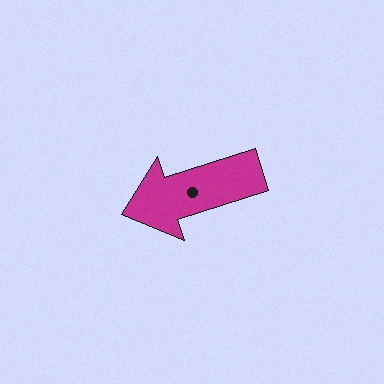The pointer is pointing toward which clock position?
Roughly 8 o'clock.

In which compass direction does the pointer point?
West.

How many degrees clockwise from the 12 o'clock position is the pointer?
Approximately 252 degrees.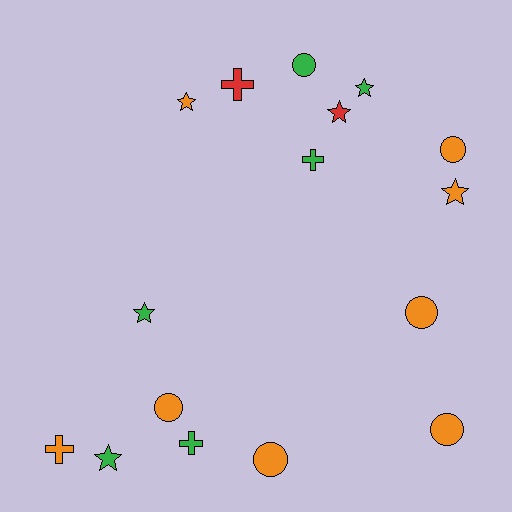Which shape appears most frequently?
Circle, with 6 objects.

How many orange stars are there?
There are 2 orange stars.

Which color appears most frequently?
Orange, with 8 objects.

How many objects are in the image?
There are 16 objects.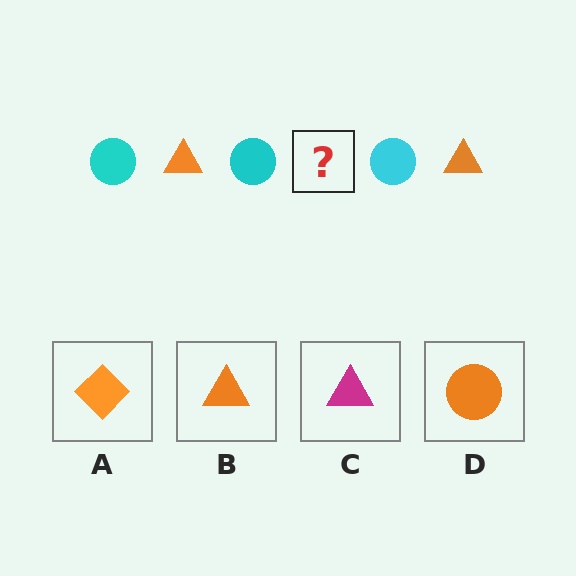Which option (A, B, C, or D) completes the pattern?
B.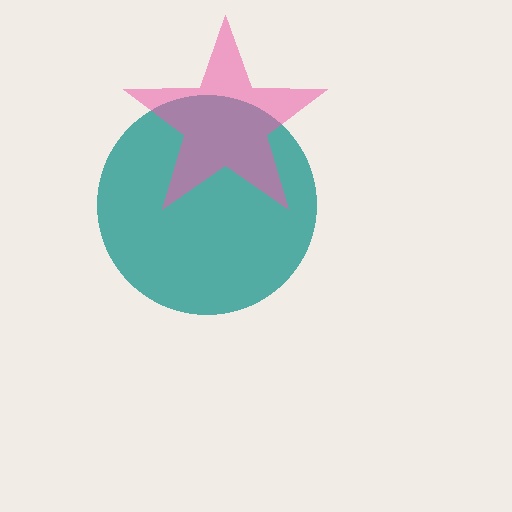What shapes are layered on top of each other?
The layered shapes are: a teal circle, a pink star.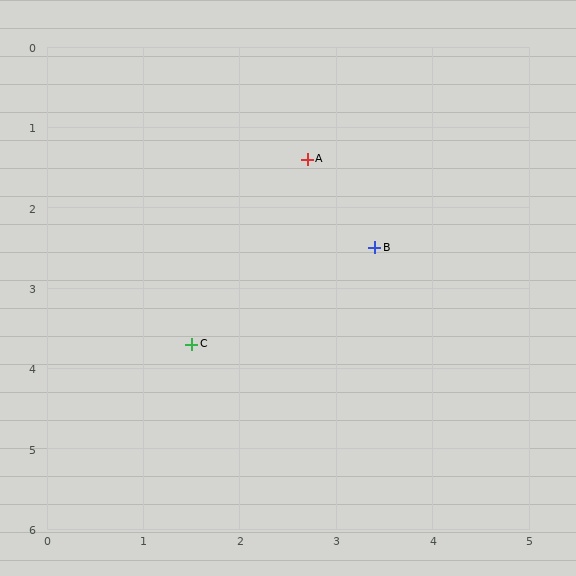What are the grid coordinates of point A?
Point A is at approximately (2.7, 1.4).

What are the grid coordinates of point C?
Point C is at approximately (1.5, 3.7).